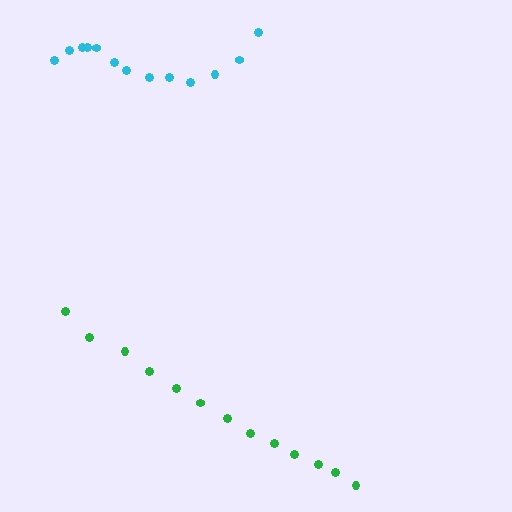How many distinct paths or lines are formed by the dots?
There are 2 distinct paths.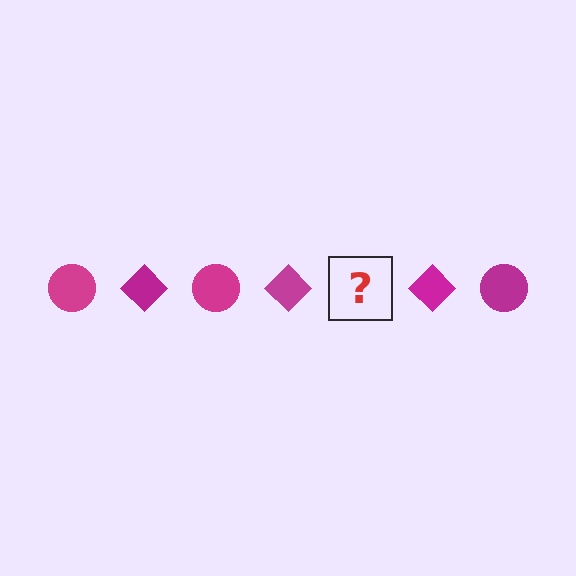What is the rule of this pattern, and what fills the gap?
The rule is that the pattern cycles through circle, diamond shapes in magenta. The gap should be filled with a magenta circle.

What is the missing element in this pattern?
The missing element is a magenta circle.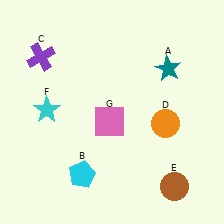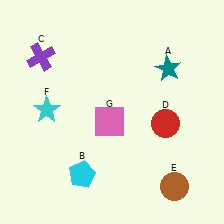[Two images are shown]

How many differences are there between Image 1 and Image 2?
There is 1 difference between the two images.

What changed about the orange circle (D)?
In Image 1, D is orange. In Image 2, it changed to red.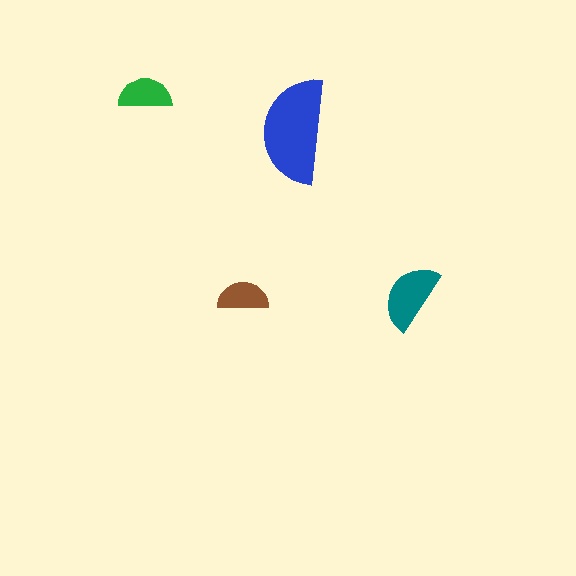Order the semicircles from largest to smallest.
the blue one, the teal one, the green one, the brown one.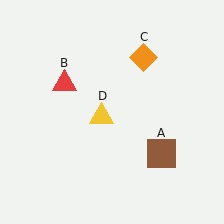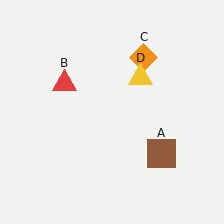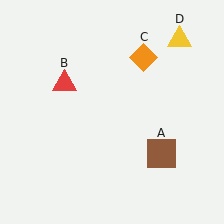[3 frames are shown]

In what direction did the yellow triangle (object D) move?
The yellow triangle (object D) moved up and to the right.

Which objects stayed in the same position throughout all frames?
Brown square (object A) and red triangle (object B) and orange diamond (object C) remained stationary.